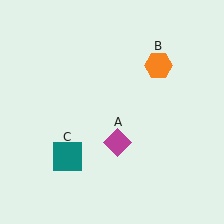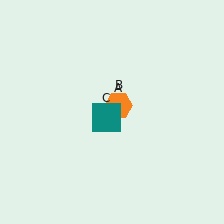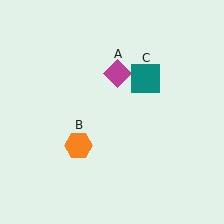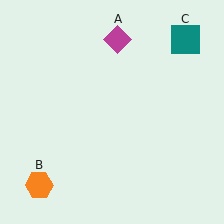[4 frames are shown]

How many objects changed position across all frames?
3 objects changed position: magenta diamond (object A), orange hexagon (object B), teal square (object C).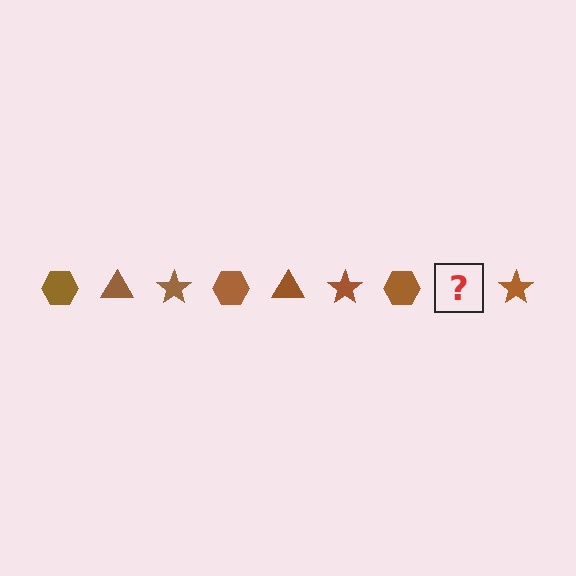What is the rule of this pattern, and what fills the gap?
The rule is that the pattern cycles through hexagon, triangle, star shapes in brown. The gap should be filled with a brown triangle.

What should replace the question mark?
The question mark should be replaced with a brown triangle.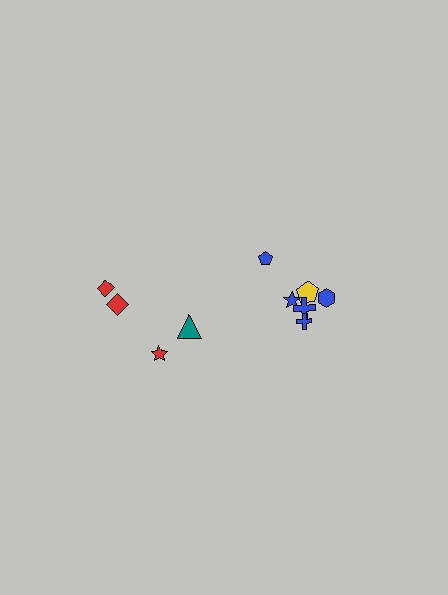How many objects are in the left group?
There are 4 objects.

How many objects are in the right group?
There are 6 objects.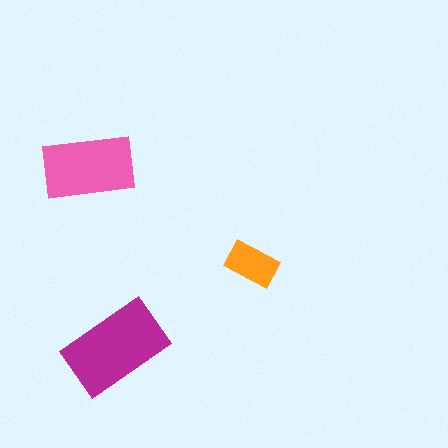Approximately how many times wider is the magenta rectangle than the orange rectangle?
About 2 times wider.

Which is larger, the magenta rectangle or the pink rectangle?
The magenta one.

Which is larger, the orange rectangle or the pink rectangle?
The pink one.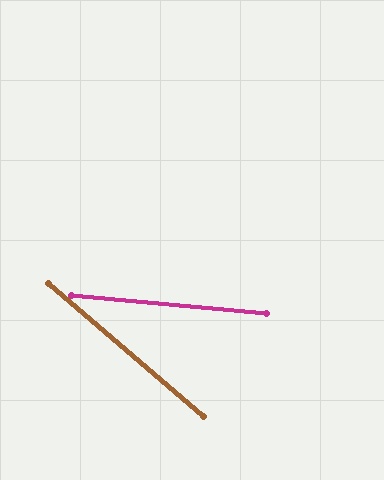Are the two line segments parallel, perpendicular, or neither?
Neither parallel nor perpendicular — they differ by about 36°.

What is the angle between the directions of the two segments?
Approximately 36 degrees.